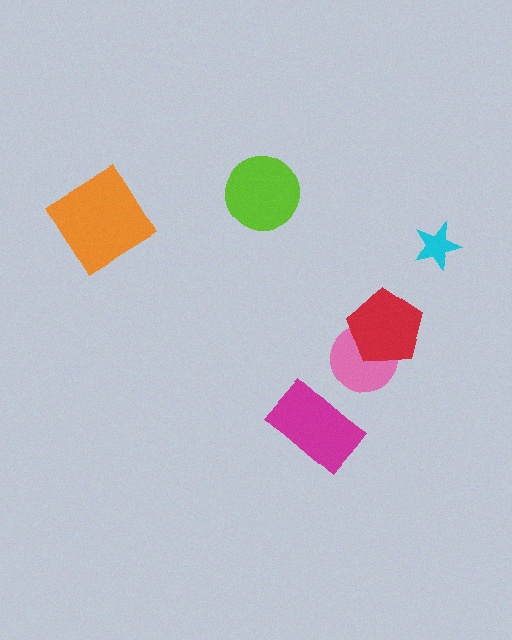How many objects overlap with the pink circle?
1 object overlaps with the pink circle.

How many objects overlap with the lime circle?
0 objects overlap with the lime circle.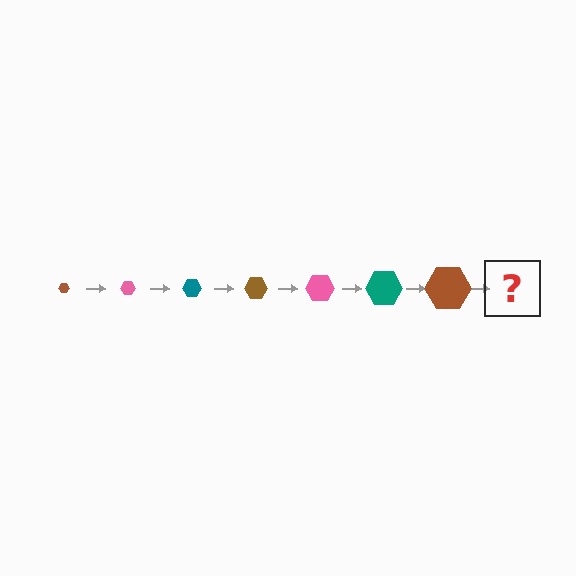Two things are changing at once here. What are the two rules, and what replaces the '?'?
The two rules are that the hexagon grows larger each step and the color cycles through brown, pink, and teal. The '?' should be a pink hexagon, larger than the previous one.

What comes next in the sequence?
The next element should be a pink hexagon, larger than the previous one.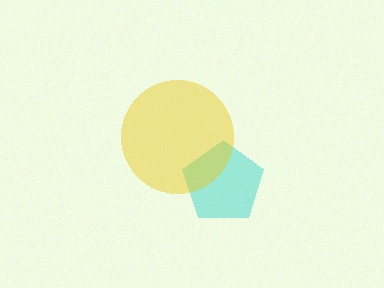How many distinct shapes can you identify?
There are 2 distinct shapes: a cyan pentagon, a yellow circle.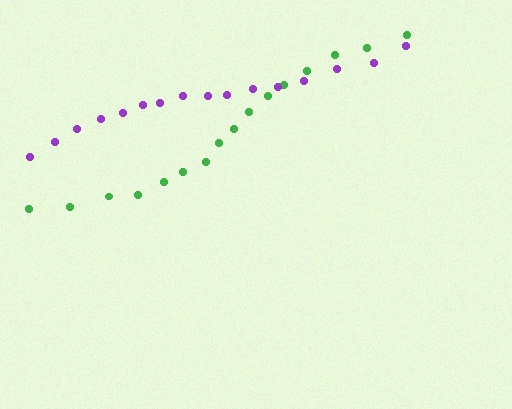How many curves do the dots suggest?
There are 2 distinct paths.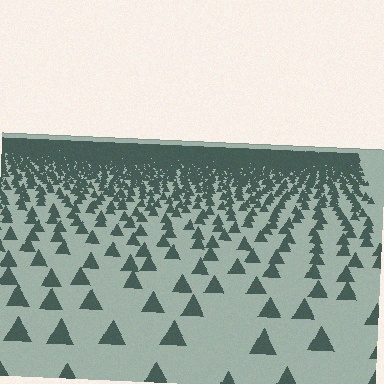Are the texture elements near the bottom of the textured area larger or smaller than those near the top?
Larger. Near the bottom, elements are closer to the viewer and appear at a bigger on-screen size.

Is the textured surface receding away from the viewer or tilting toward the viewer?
The surface is receding away from the viewer. Texture elements get smaller and denser toward the top.